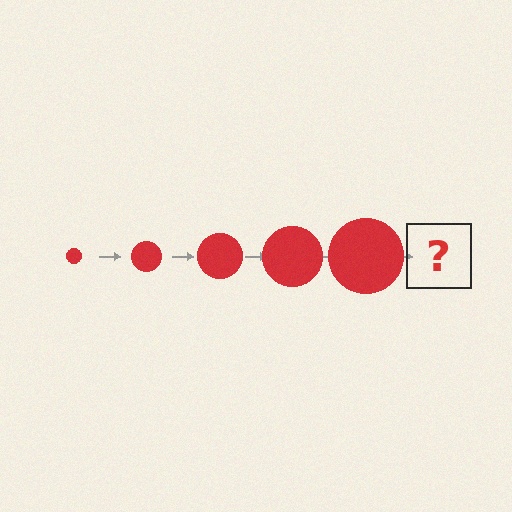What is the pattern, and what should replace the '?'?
The pattern is that the circle gets progressively larger each step. The '?' should be a red circle, larger than the previous one.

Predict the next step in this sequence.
The next step is a red circle, larger than the previous one.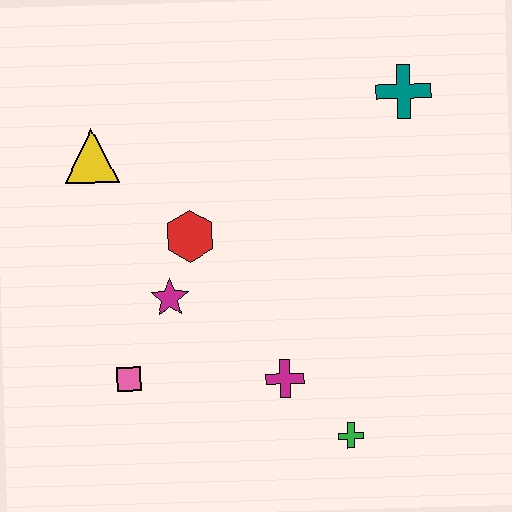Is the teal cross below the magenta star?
No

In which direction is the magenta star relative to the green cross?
The magenta star is to the left of the green cross.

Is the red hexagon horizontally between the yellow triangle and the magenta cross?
Yes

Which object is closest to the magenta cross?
The green cross is closest to the magenta cross.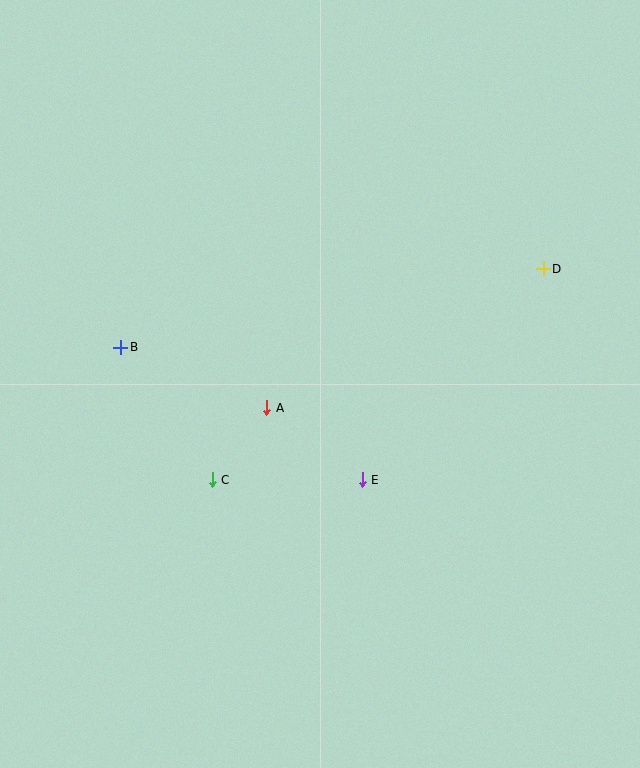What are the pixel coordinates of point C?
Point C is at (212, 480).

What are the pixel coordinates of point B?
Point B is at (121, 347).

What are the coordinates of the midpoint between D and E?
The midpoint between D and E is at (453, 374).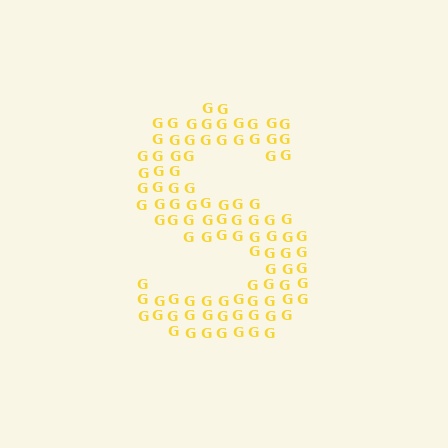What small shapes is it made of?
It is made of small letter G's.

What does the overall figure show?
The overall figure shows the letter S.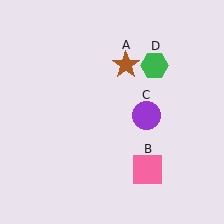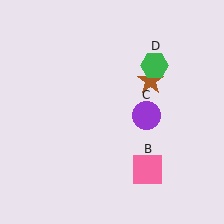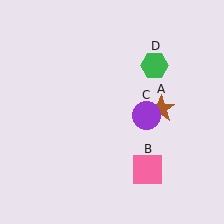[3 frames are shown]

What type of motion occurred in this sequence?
The brown star (object A) rotated clockwise around the center of the scene.